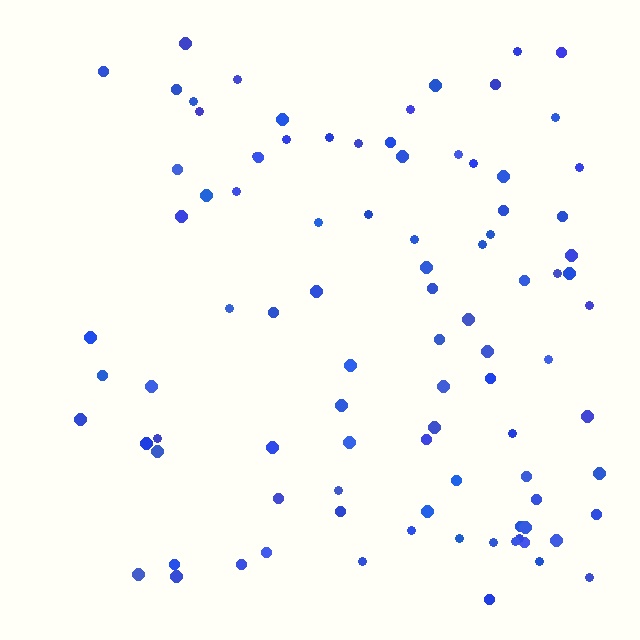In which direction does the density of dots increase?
From left to right, with the right side densest.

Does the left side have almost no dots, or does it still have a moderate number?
Still a moderate number, just noticeably fewer than the right.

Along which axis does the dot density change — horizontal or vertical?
Horizontal.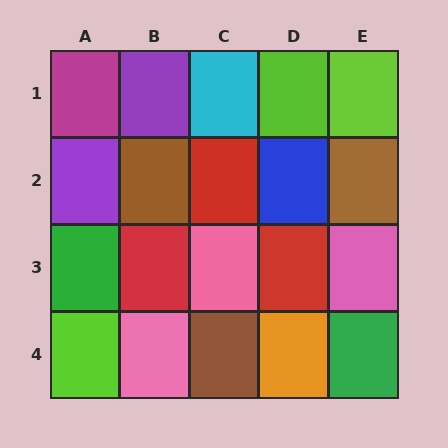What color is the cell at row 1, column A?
Magenta.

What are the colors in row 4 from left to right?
Lime, pink, brown, orange, green.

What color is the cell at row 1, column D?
Lime.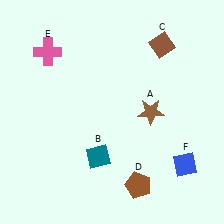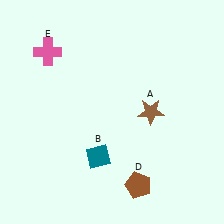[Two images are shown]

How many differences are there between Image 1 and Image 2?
There are 2 differences between the two images.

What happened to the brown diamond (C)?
The brown diamond (C) was removed in Image 2. It was in the top-right area of Image 1.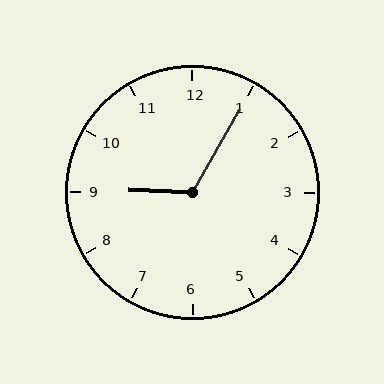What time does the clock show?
9:05.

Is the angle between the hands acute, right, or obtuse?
It is obtuse.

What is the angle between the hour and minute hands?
Approximately 118 degrees.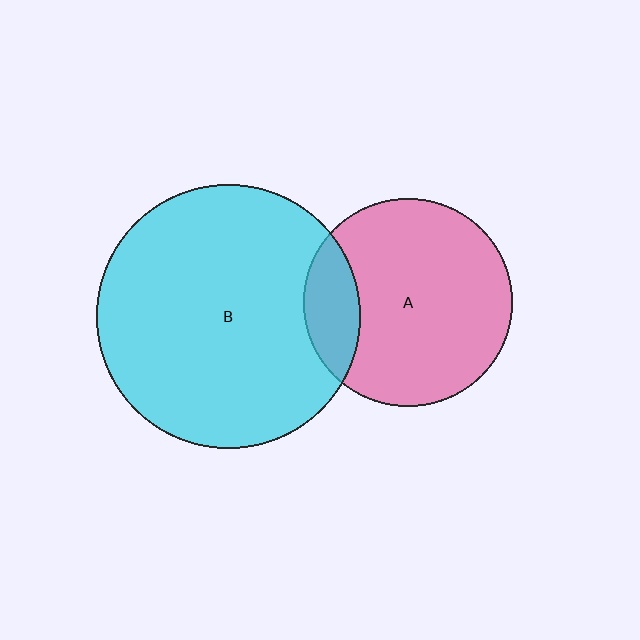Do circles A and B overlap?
Yes.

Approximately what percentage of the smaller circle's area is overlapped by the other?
Approximately 15%.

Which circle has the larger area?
Circle B (cyan).